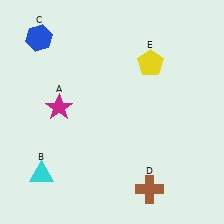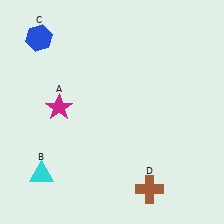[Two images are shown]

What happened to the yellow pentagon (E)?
The yellow pentagon (E) was removed in Image 2. It was in the top-right area of Image 1.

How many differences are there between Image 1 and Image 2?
There is 1 difference between the two images.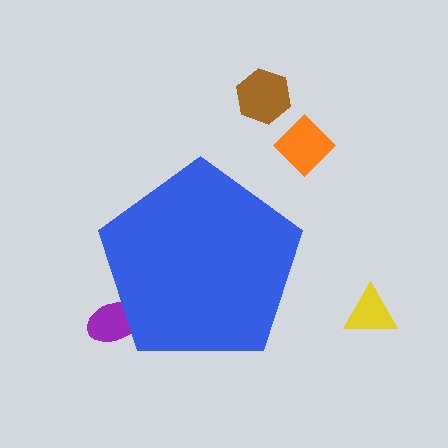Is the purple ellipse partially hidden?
Yes, the purple ellipse is partially hidden behind the blue pentagon.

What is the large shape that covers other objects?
A blue pentagon.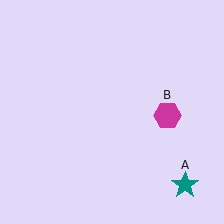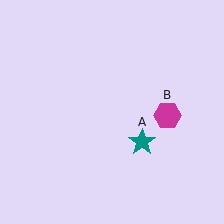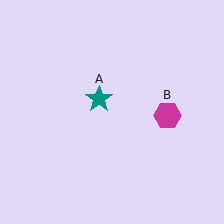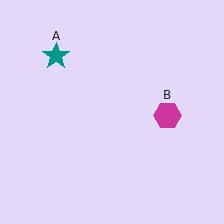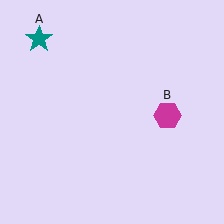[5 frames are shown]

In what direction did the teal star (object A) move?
The teal star (object A) moved up and to the left.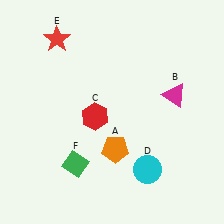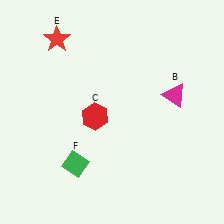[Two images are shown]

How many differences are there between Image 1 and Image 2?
There are 2 differences between the two images.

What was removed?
The cyan circle (D), the orange pentagon (A) were removed in Image 2.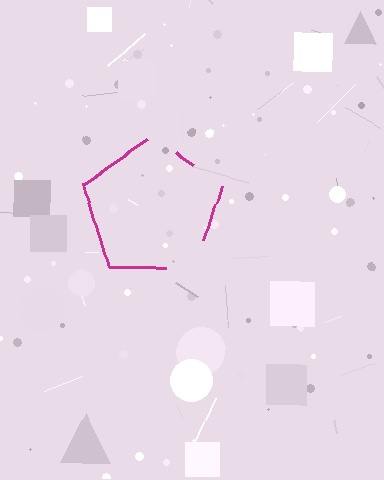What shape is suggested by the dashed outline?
The dashed outline suggests a pentagon.